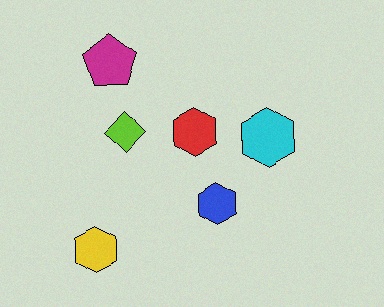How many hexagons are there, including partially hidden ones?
There are 4 hexagons.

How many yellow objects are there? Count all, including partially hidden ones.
There is 1 yellow object.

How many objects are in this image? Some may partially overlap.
There are 6 objects.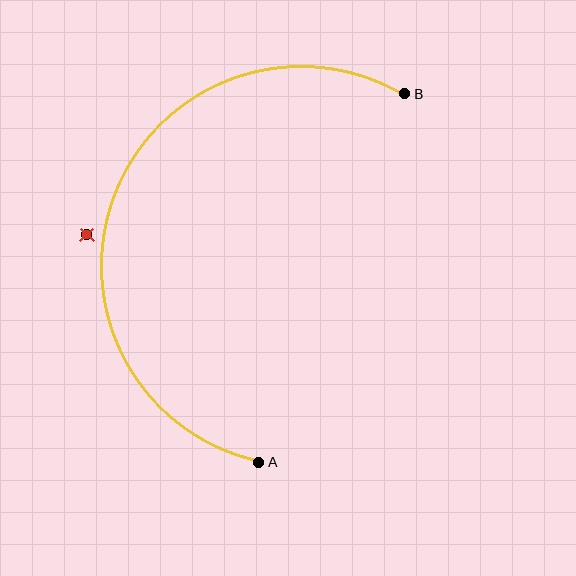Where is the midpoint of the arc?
The arc midpoint is the point on the curve farthest from the straight line joining A and B. It sits to the left of that line.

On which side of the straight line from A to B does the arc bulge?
The arc bulges to the left of the straight line connecting A and B.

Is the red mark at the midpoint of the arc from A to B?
No — the red mark does not lie on the arc at all. It sits slightly outside the curve.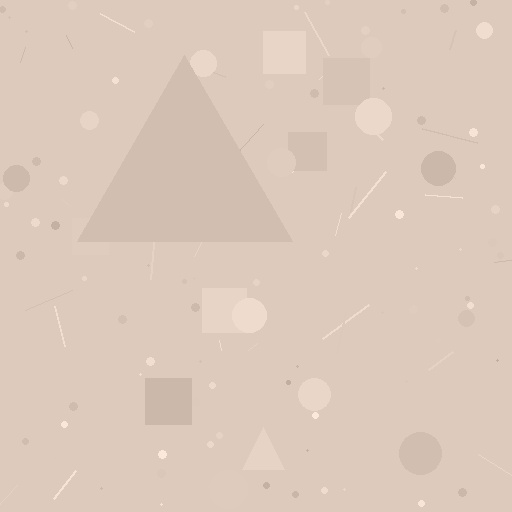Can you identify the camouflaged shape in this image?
The camouflaged shape is a triangle.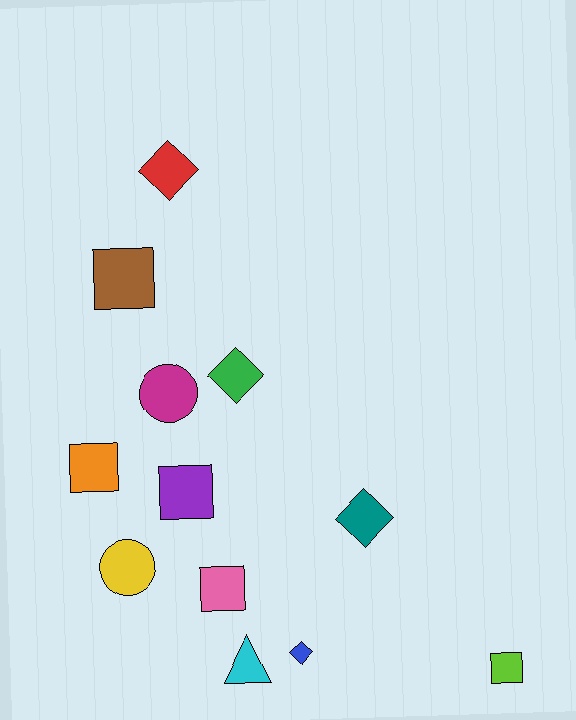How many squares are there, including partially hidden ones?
There are 5 squares.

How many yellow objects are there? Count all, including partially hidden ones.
There is 1 yellow object.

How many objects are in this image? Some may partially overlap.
There are 12 objects.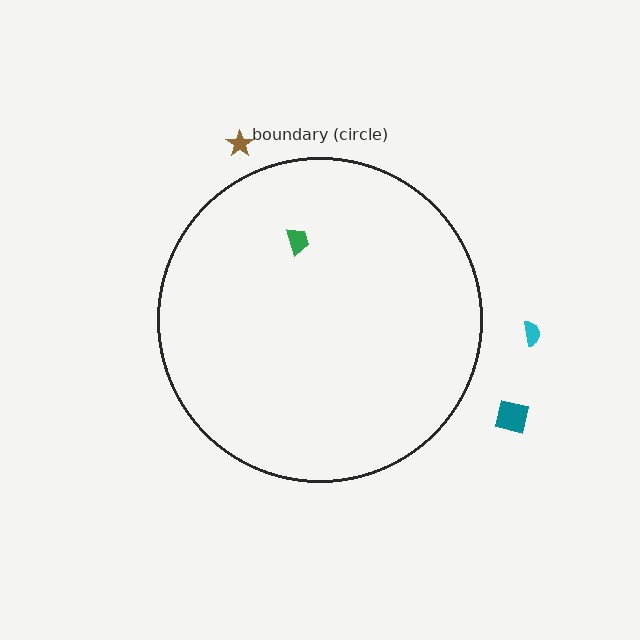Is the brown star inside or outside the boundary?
Outside.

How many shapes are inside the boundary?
1 inside, 3 outside.